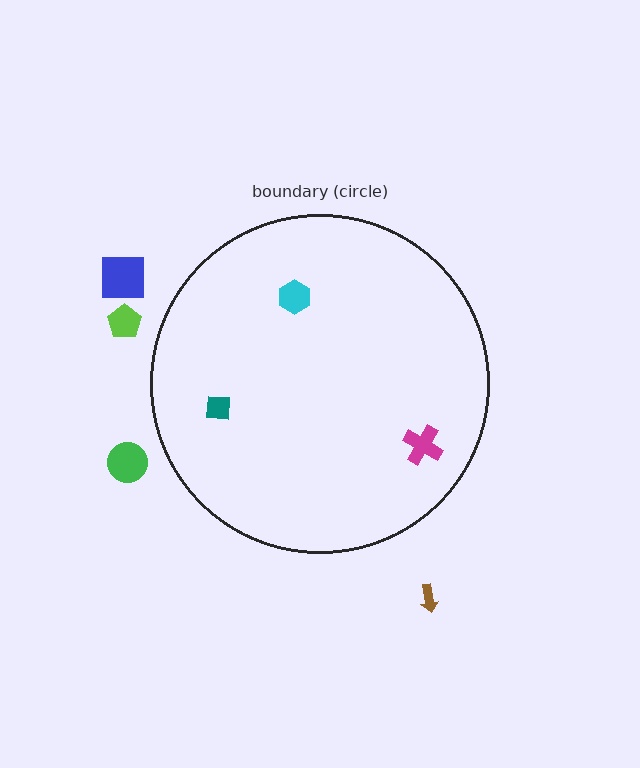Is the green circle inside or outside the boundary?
Outside.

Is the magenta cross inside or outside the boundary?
Inside.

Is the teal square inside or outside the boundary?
Inside.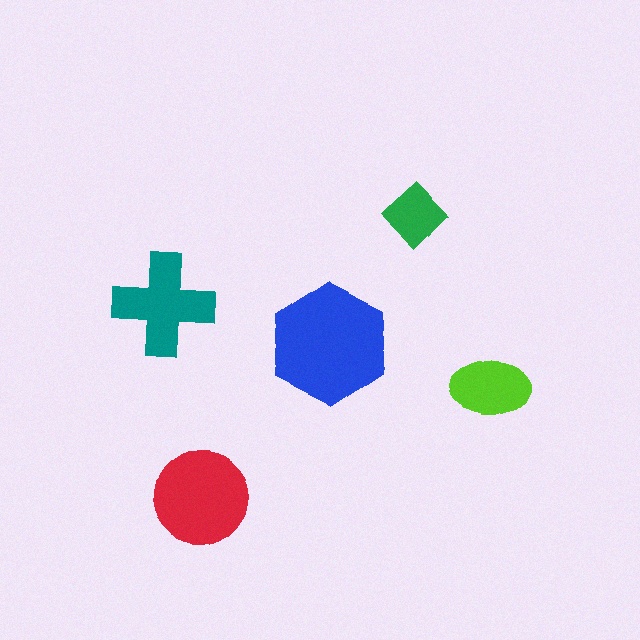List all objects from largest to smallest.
The blue hexagon, the red circle, the teal cross, the lime ellipse, the green diamond.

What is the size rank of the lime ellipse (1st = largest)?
4th.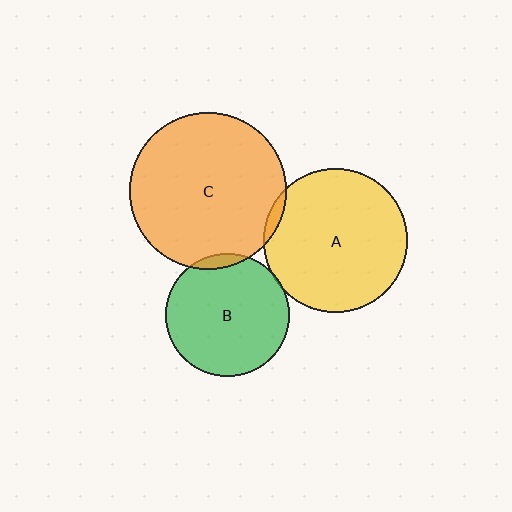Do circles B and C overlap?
Yes.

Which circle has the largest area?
Circle C (orange).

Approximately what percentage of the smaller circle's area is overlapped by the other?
Approximately 5%.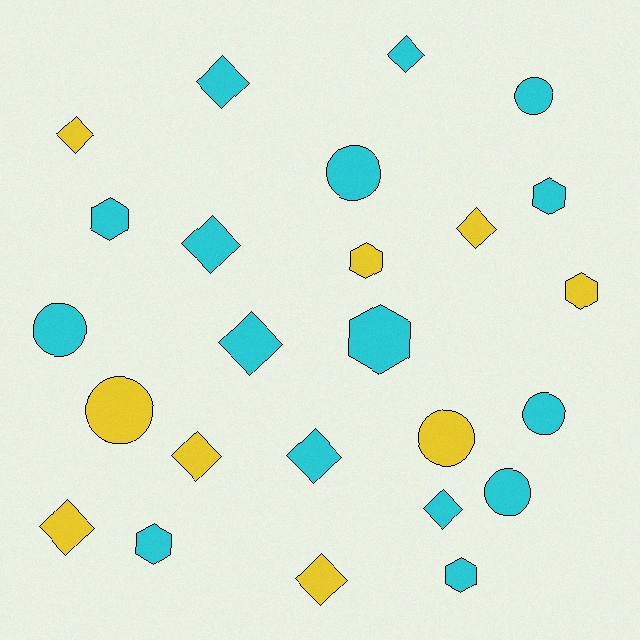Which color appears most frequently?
Cyan, with 16 objects.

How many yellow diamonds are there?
There are 5 yellow diamonds.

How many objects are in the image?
There are 25 objects.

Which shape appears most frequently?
Diamond, with 11 objects.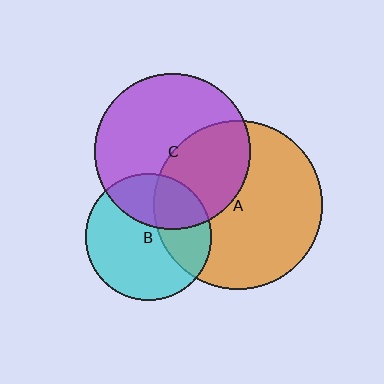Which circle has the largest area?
Circle A (orange).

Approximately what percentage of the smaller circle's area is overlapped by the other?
Approximately 30%.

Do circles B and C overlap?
Yes.